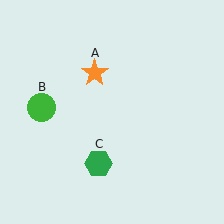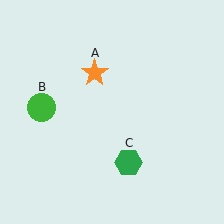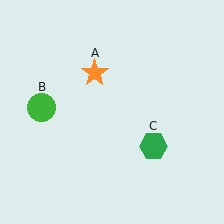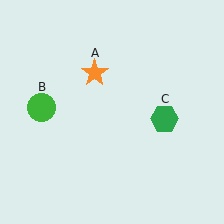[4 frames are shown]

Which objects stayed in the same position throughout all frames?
Orange star (object A) and green circle (object B) remained stationary.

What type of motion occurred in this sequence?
The green hexagon (object C) rotated counterclockwise around the center of the scene.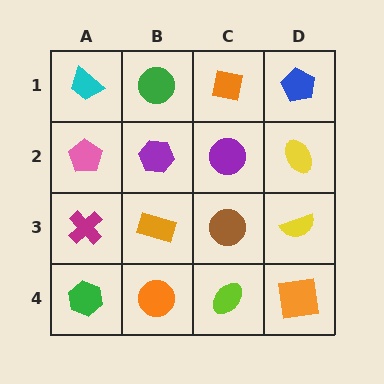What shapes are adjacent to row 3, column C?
A purple circle (row 2, column C), a lime ellipse (row 4, column C), an orange rectangle (row 3, column B), a yellow semicircle (row 3, column D).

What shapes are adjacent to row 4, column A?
A magenta cross (row 3, column A), an orange circle (row 4, column B).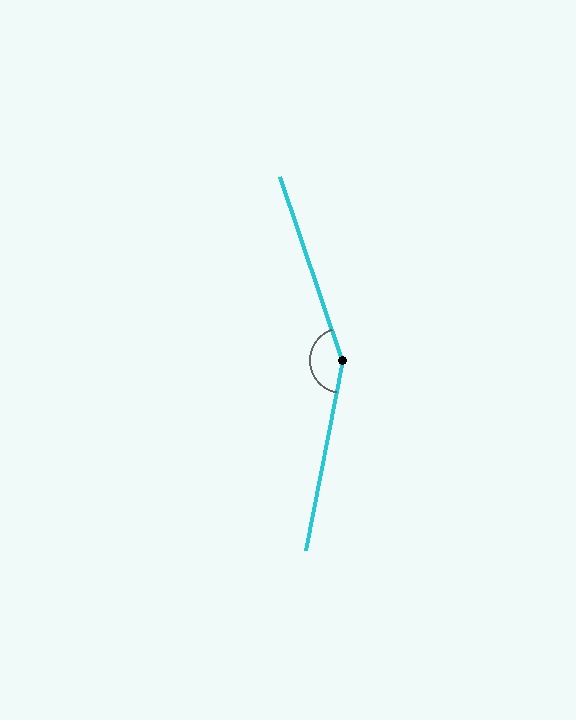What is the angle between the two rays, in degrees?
Approximately 150 degrees.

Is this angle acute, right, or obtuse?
It is obtuse.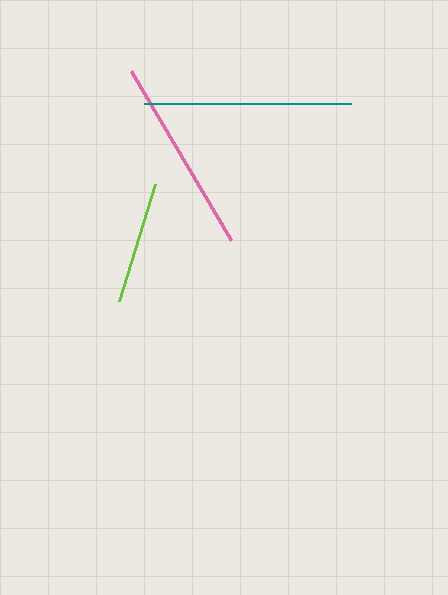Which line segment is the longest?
The teal line is the longest at approximately 207 pixels.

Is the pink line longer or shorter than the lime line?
The pink line is longer than the lime line.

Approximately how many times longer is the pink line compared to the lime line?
The pink line is approximately 1.6 times the length of the lime line.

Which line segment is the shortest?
The lime line is the shortest at approximately 123 pixels.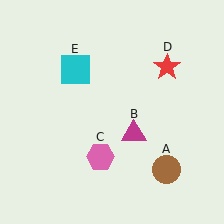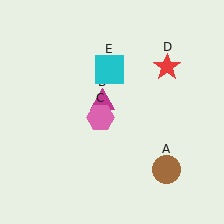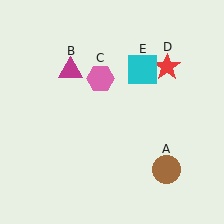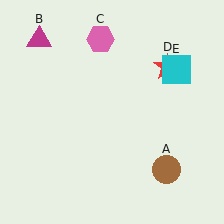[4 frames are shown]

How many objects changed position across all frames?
3 objects changed position: magenta triangle (object B), pink hexagon (object C), cyan square (object E).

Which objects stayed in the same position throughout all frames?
Brown circle (object A) and red star (object D) remained stationary.